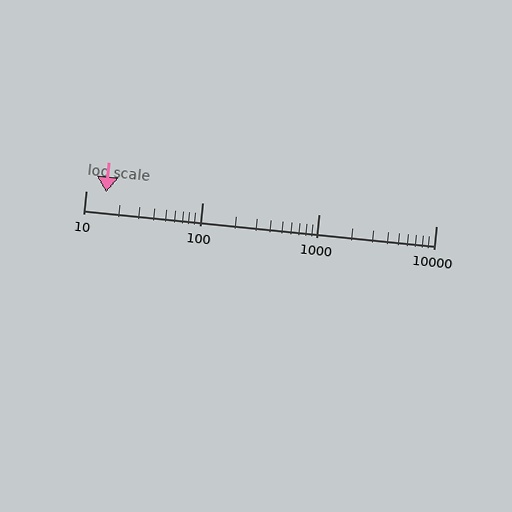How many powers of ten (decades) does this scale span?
The scale spans 3 decades, from 10 to 10000.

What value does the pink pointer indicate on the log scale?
The pointer indicates approximately 15.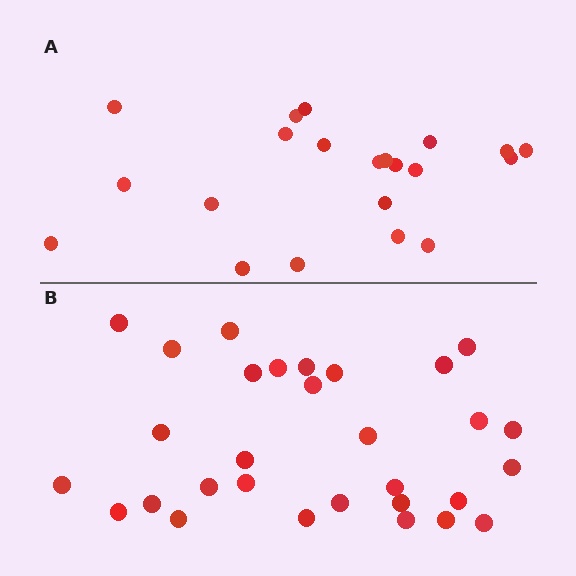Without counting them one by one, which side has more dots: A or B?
Region B (the bottom region) has more dots.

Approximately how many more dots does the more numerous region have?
Region B has roughly 8 or so more dots than region A.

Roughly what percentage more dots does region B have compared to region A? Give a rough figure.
About 45% more.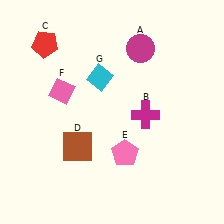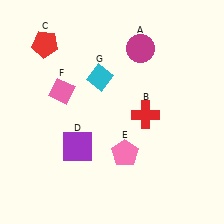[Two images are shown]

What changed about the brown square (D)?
In Image 1, D is brown. In Image 2, it changed to purple.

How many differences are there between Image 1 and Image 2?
There are 2 differences between the two images.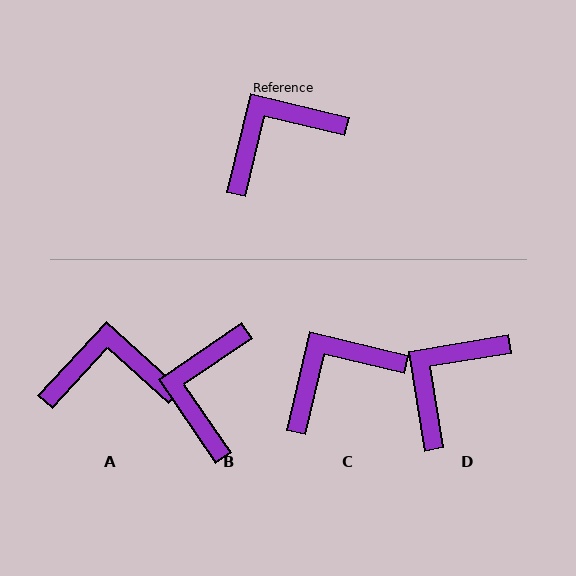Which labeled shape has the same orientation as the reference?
C.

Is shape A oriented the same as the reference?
No, it is off by about 29 degrees.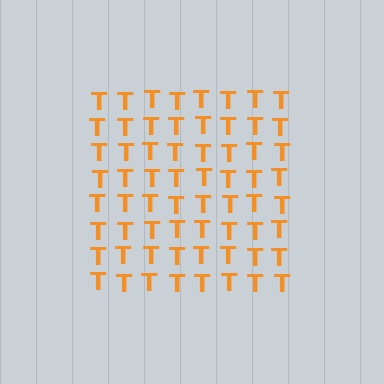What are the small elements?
The small elements are letter T's.